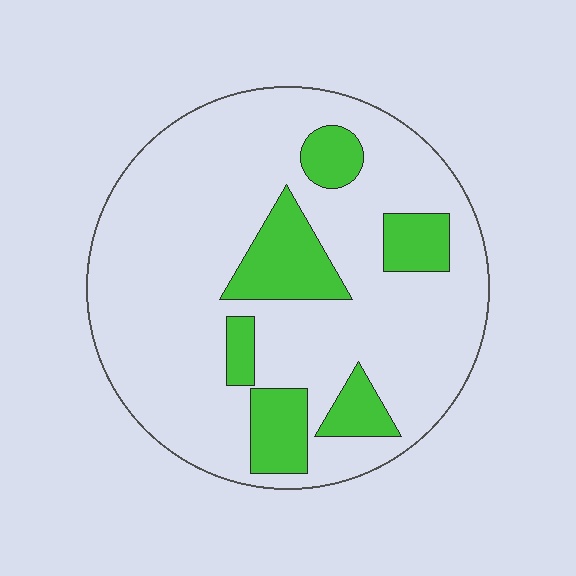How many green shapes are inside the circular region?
6.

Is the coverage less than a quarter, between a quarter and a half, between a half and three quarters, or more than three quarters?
Less than a quarter.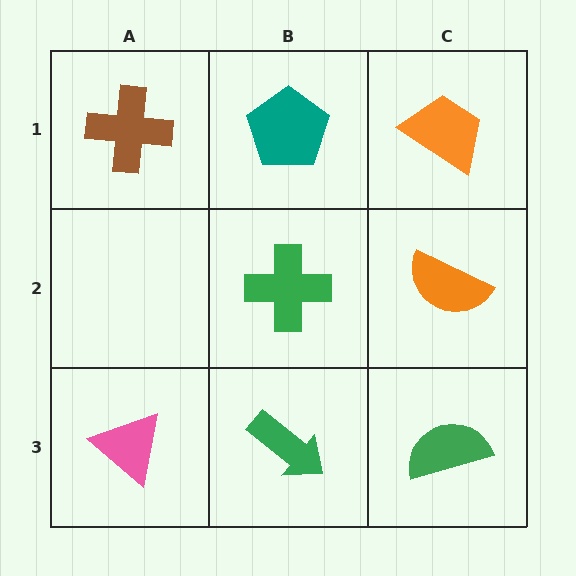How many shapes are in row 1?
3 shapes.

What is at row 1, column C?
An orange trapezoid.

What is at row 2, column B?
A green cross.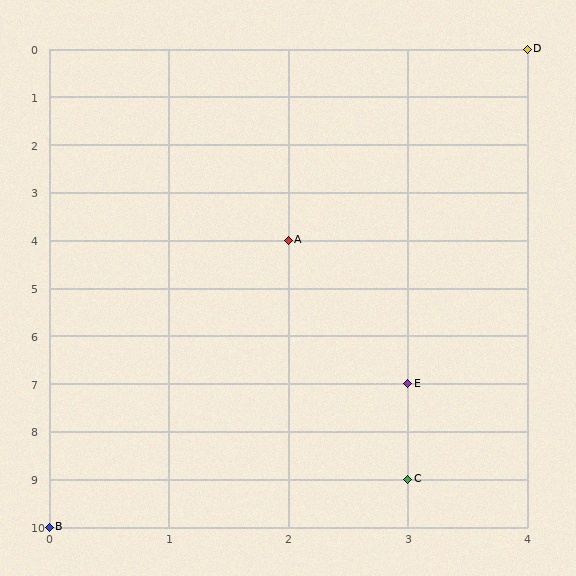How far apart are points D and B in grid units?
Points D and B are 4 columns and 10 rows apart (about 10.8 grid units diagonally).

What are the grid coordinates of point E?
Point E is at grid coordinates (3, 7).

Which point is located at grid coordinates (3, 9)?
Point C is at (3, 9).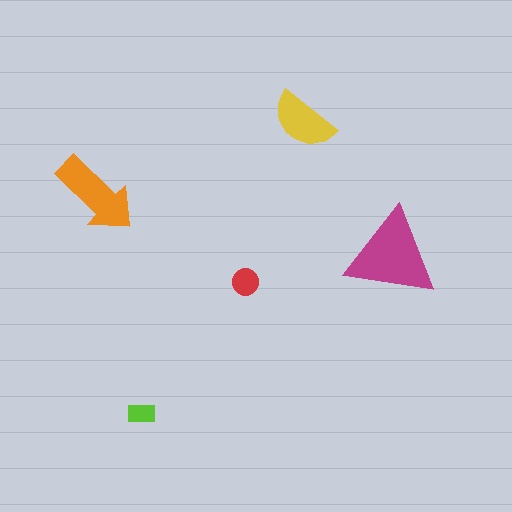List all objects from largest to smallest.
The magenta triangle, the orange arrow, the yellow semicircle, the red circle, the lime rectangle.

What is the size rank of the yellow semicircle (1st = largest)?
3rd.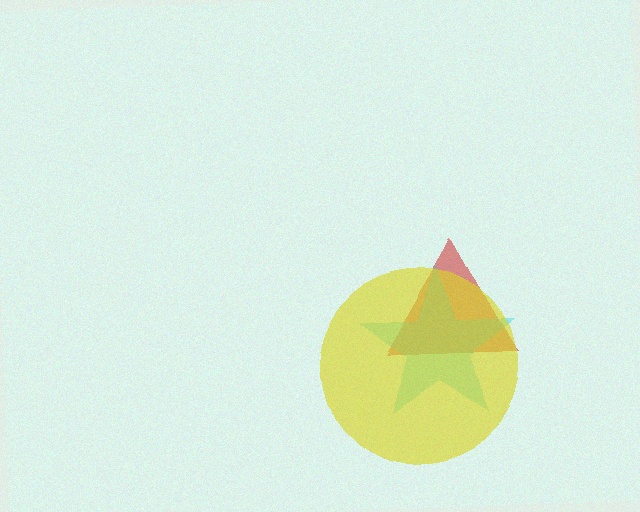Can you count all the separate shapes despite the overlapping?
Yes, there are 3 separate shapes.